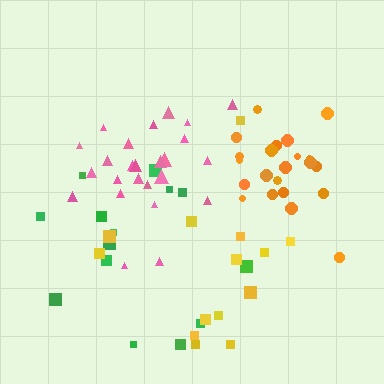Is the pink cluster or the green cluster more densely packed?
Pink.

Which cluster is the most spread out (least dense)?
Green.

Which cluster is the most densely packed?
Orange.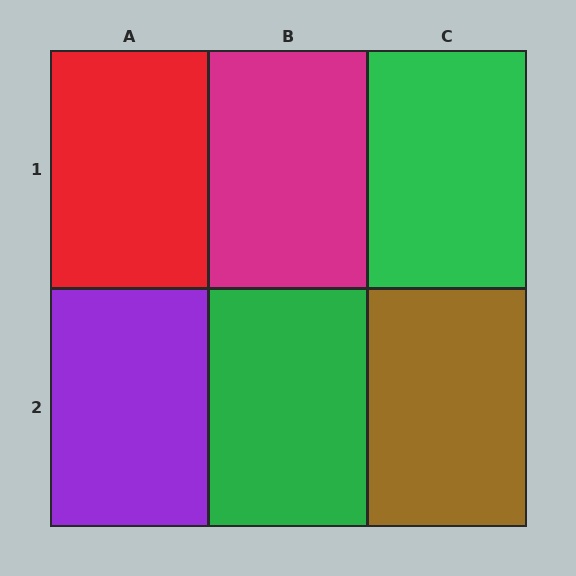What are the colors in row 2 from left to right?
Purple, green, brown.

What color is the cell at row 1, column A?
Red.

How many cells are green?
2 cells are green.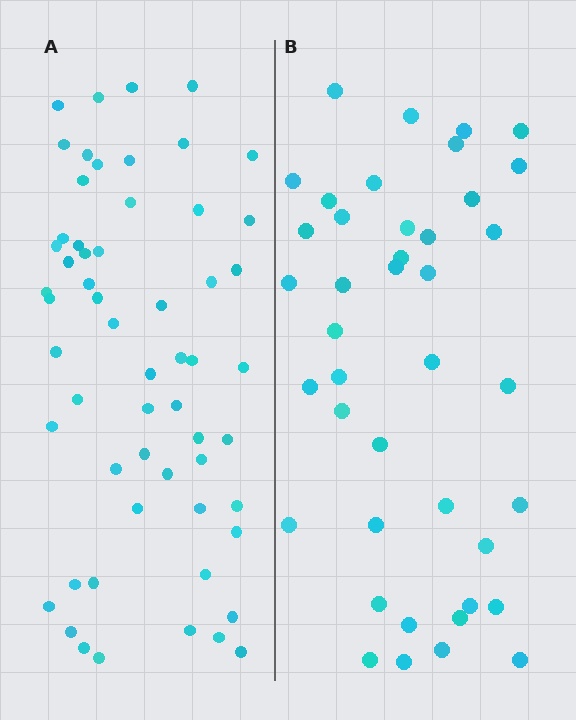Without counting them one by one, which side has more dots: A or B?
Region A (the left region) has more dots.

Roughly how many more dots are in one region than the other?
Region A has approximately 15 more dots than region B.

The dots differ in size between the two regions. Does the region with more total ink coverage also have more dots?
No. Region B has more total ink coverage because its dots are larger, but region A actually contains more individual dots. Total area can be misleading — the number of items is what matters here.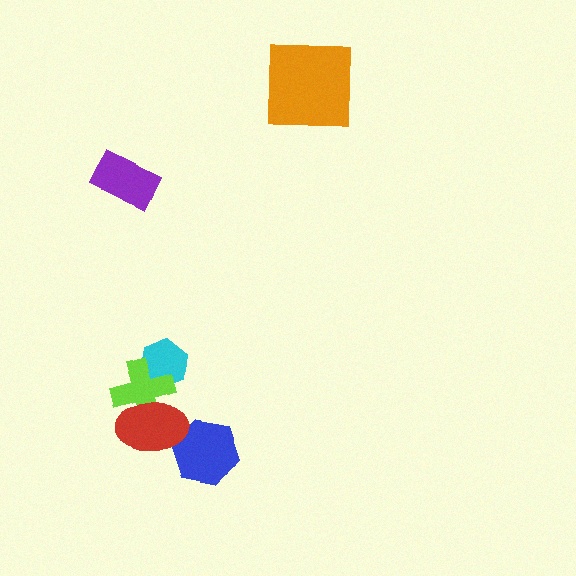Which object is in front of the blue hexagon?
The red ellipse is in front of the blue hexagon.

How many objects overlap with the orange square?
0 objects overlap with the orange square.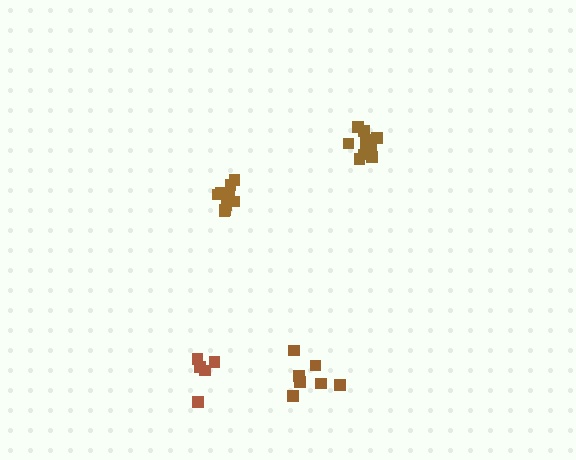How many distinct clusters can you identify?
There are 4 distinct clusters.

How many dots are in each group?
Group 1: 9 dots, Group 2: 7 dots, Group 3: 5 dots, Group 4: 10 dots (31 total).